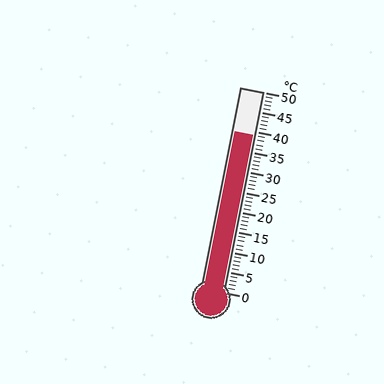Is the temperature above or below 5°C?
The temperature is above 5°C.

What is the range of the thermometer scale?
The thermometer scale ranges from 0°C to 50°C.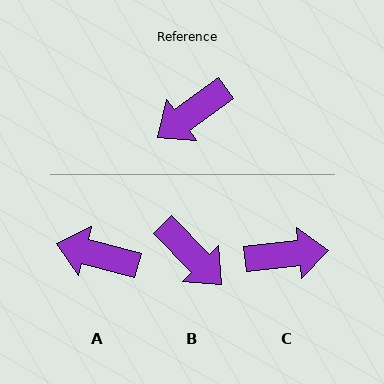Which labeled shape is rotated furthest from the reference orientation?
C, about 150 degrees away.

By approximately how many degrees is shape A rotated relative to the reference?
Approximately 51 degrees clockwise.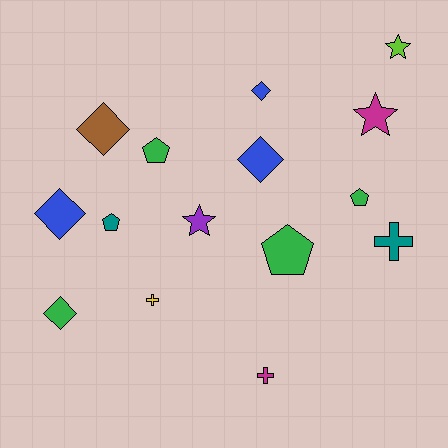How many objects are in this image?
There are 15 objects.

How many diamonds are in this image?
There are 5 diamonds.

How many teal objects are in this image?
There are 2 teal objects.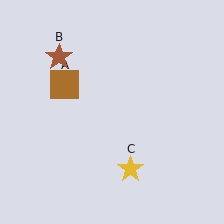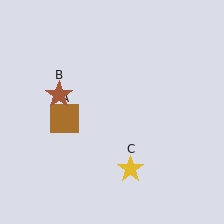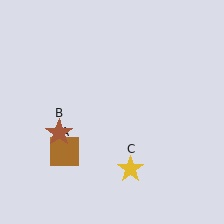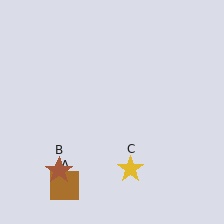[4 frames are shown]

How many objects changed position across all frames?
2 objects changed position: brown square (object A), brown star (object B).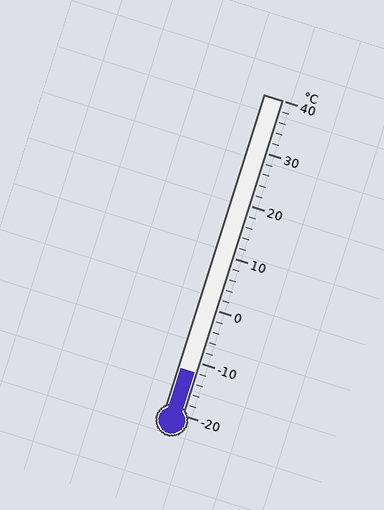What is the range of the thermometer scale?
The thermometer scale ranges from -20°C to 40°C.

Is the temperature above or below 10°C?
The temperature is below 10°C.